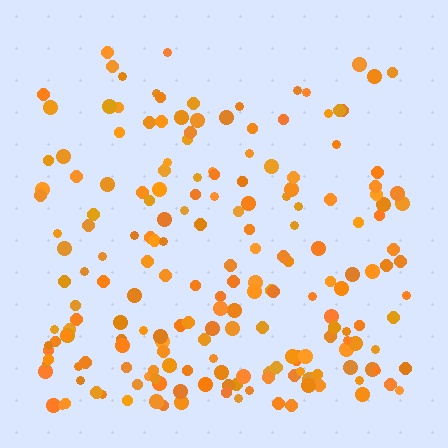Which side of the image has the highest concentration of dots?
The bottom.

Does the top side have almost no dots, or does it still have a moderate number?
Still a moderate number, just noticeably fewer than the bottom.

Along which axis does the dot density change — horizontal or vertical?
Vertical.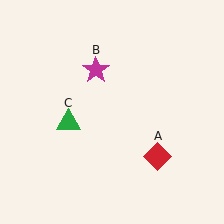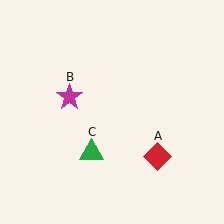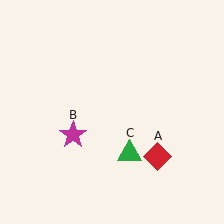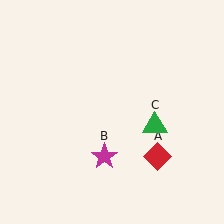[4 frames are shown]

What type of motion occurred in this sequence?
The magenta star (object B), green triangle (object C) rotated counterclockwise around the center of the scene.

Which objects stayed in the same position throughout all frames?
Red diamond (object A) remained stationary.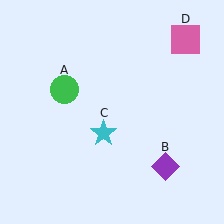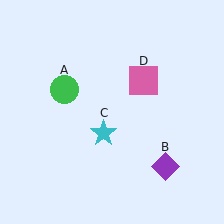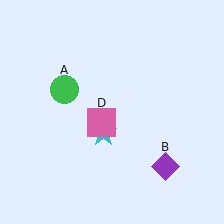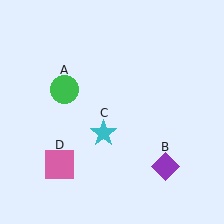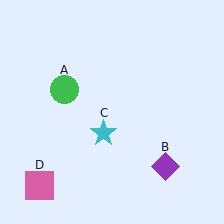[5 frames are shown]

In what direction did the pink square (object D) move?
The pink square (object D) moved down and to the left.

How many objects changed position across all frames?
1 object changed position: pink square (object D).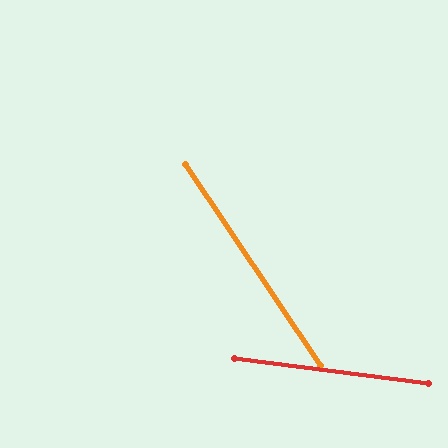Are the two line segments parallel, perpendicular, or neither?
Neither parallel nor perpendicular — they differ by about 49°.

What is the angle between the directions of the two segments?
Approximately 49 degrees.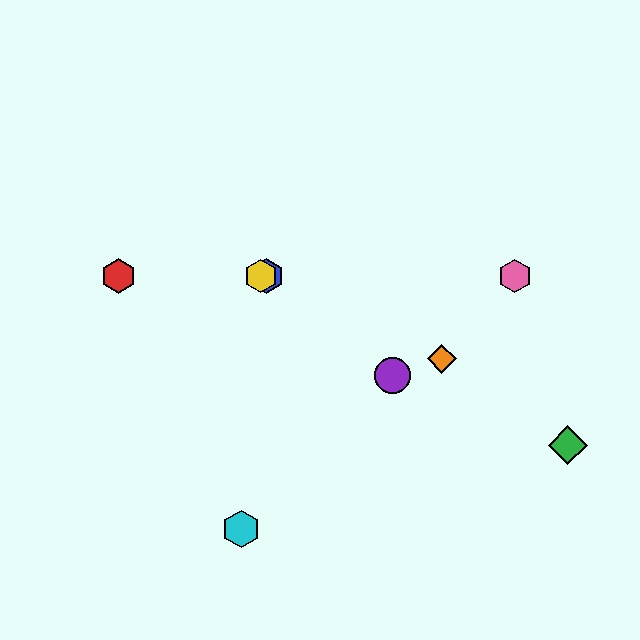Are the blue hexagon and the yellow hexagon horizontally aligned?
Yes, both are at y≈276.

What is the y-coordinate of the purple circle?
The purple circle is at y≈376.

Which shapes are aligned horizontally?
The red hexagon, the blue hexagon, the yellow hexagon, the pink hexagon are aligned horizontally.